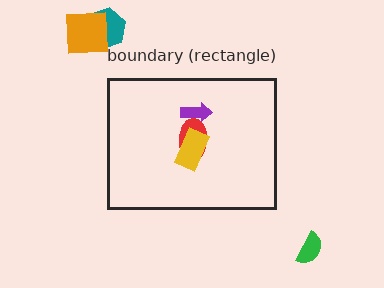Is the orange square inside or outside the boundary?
Outside.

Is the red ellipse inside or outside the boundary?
Inside.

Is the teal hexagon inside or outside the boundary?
Outside.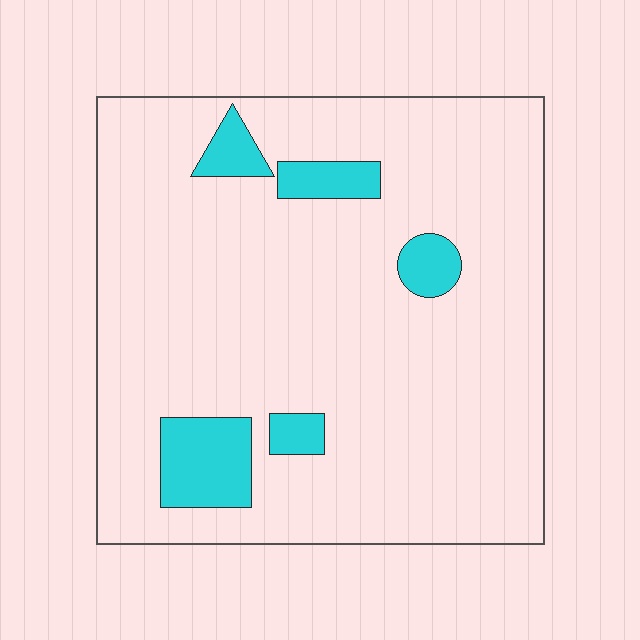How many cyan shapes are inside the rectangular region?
5.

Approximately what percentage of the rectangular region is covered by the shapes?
Approximately 10%.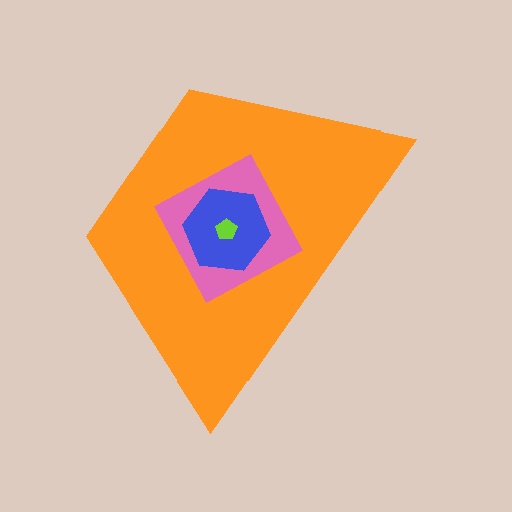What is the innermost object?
The lime pentagon.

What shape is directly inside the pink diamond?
The blue hexagon.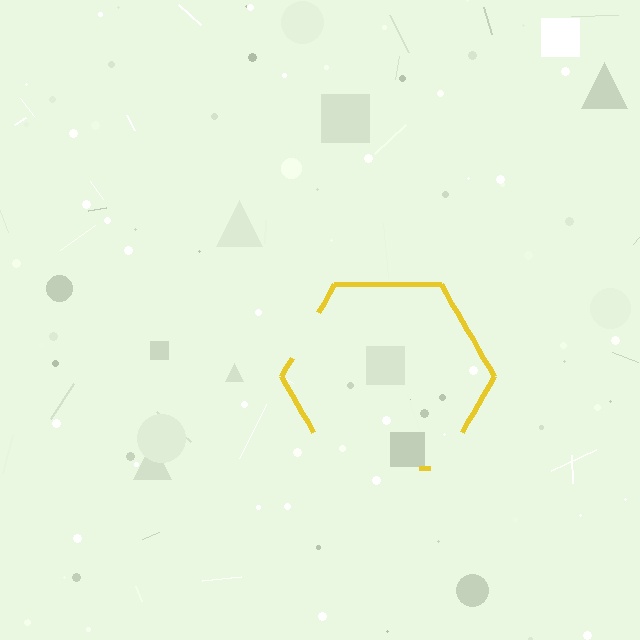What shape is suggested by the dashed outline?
The dashed outline suggests a hexagon.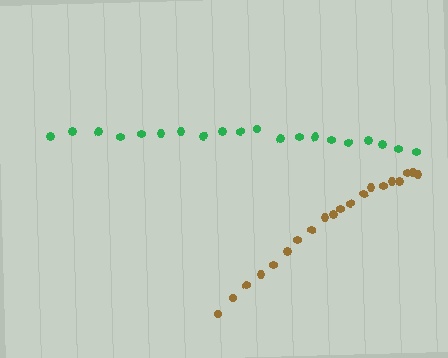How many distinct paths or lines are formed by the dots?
There are 2 distinct paths.